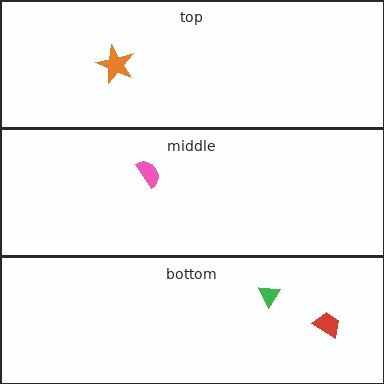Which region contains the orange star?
The top region.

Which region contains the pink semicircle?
The middle region.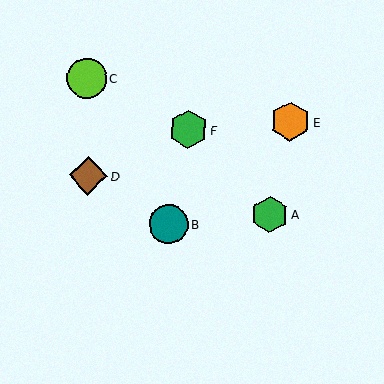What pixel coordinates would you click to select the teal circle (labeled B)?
Click at (169, 224) to select the teal circle B.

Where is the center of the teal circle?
The center of the teal circle is at (169, 224).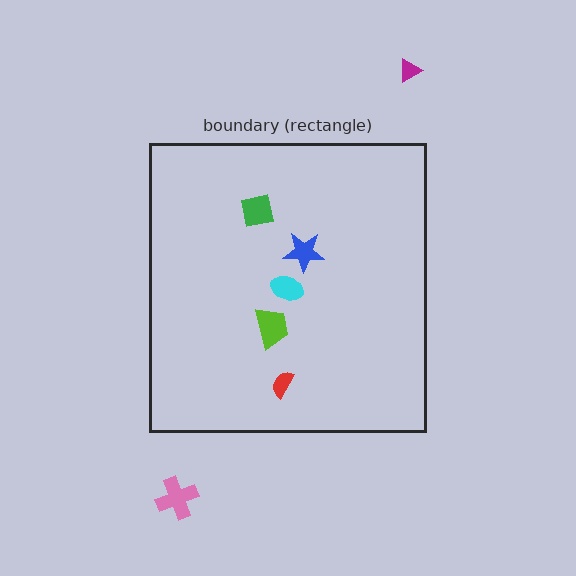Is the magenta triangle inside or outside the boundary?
Outside.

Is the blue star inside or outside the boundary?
Inside.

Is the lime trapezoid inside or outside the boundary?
Inside.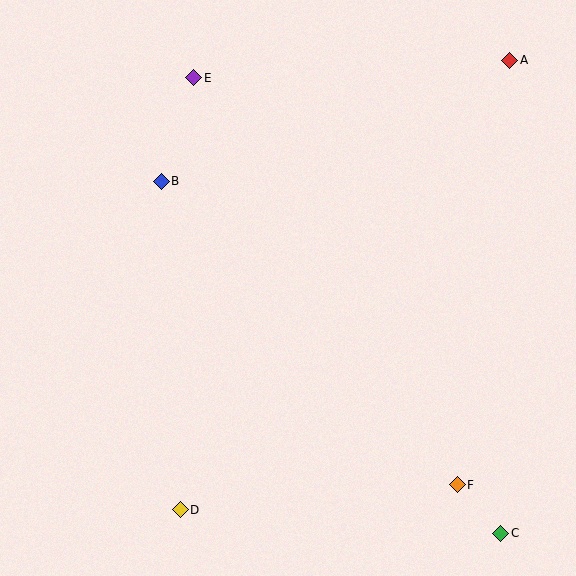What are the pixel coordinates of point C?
Point C is at (501, 533).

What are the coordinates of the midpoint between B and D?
The midpoint between B and D is at (171, 345).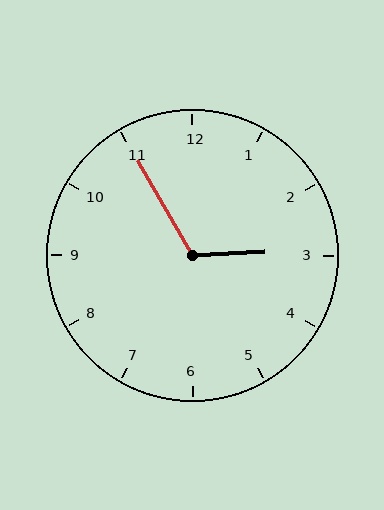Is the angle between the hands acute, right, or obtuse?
It is obtuse.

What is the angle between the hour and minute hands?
Approximately 118 degrees.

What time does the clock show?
2:55.